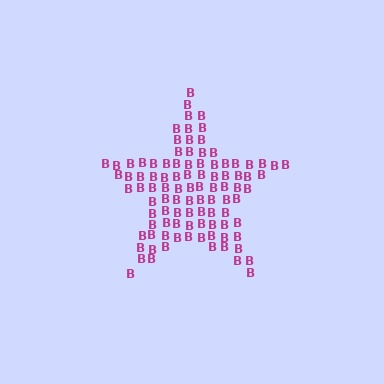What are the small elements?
The small elements are letter B's.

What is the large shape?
The large shape is a star.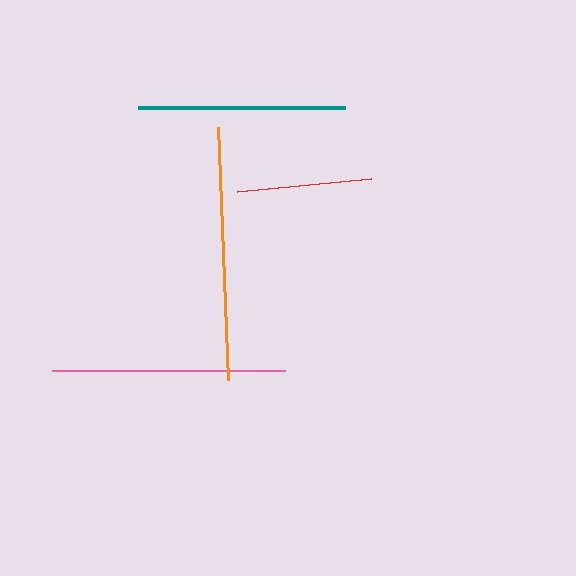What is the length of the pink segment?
The pink segment is approximately 232 pixels long.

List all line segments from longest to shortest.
From longest to shortest: orange, pink, teal, red.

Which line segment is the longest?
The orange line is the longest at approximately 253 pixels.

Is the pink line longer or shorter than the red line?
The pink line is longer than the red line.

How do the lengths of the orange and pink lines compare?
The orange and pink lines are approximately the same length.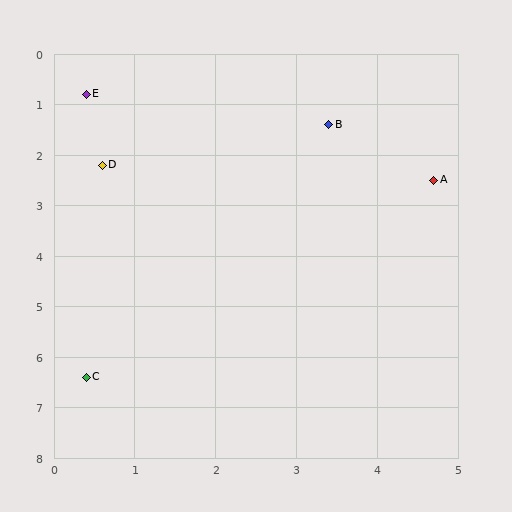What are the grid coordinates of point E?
Point E is at approximately (0.4, 0.8).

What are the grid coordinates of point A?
Point A is at approximately (4.7, 2.5).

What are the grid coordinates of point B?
Point B is at approximately (3.4, 1.4).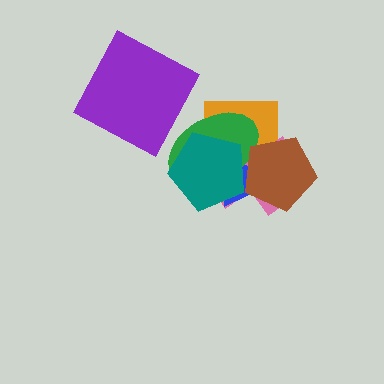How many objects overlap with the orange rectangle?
5 objects overlap with the orange rectangle.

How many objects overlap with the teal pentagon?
5 objects overlap with the teal pentagon.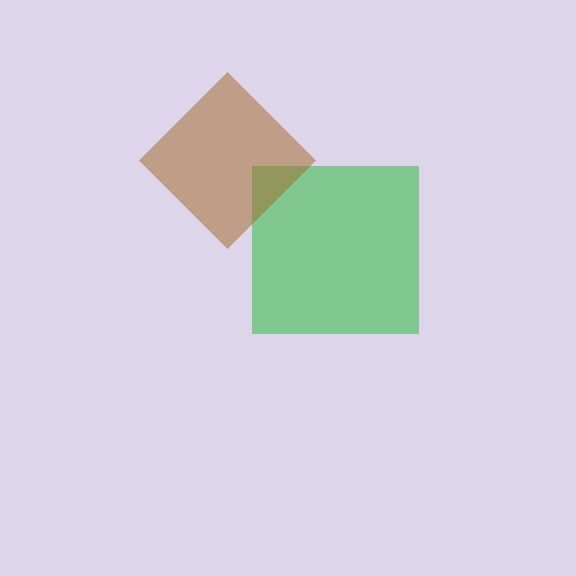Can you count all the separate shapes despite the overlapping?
Yes, there are 2 separate shapes.